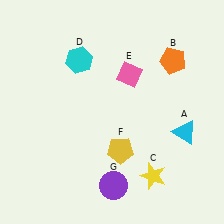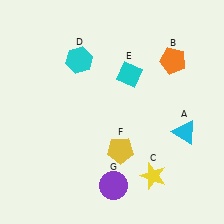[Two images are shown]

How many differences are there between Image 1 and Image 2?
There is 1 difference between the two images.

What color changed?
The diamond (E) changed from pink in Image 1 to cyan in Image 2.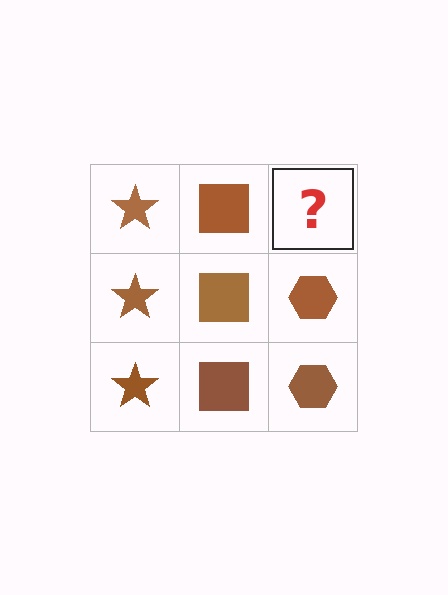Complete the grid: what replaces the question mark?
The question mark should be replaced with a brown hexagon.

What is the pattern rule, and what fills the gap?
The rule is that each column has a consistent shape. The gap should be filled with a brown hexagon.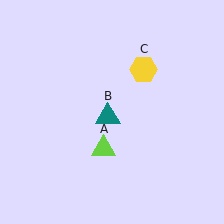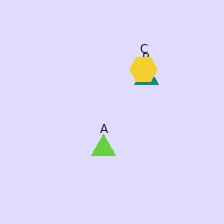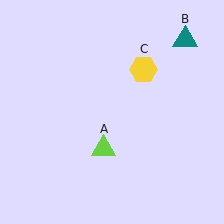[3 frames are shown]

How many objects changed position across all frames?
1 object changed position: teal triangle (object B).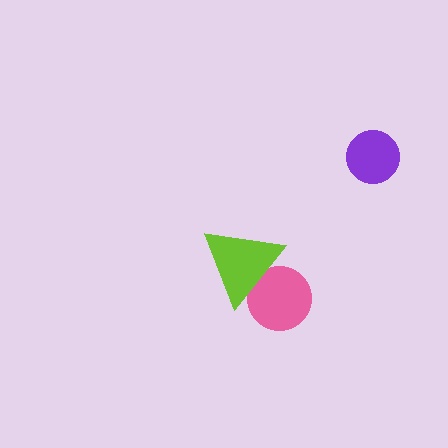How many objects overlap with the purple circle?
0 objects overlap with the purple circle.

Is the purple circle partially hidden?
No, no other shape covers it.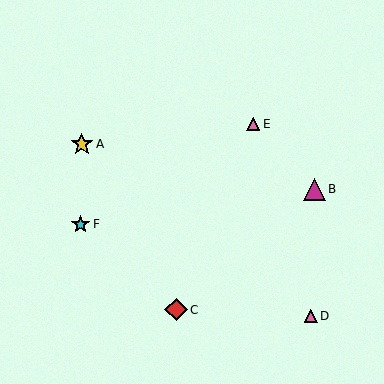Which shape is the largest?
The red diamond (labeled C) is the largest.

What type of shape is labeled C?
Shape C is a red diamond.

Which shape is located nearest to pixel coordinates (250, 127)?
The pink triangle (labeled E) at (253, 124) is nearest to that location.